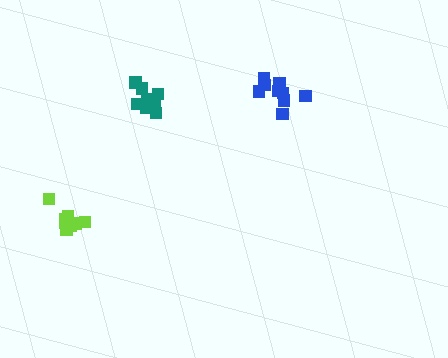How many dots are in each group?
Group 1: 10 dots, Group 2: 8 dots, Group 3: 9 dots (27 total).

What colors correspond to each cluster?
The clusters are colored: blue, lime, teal.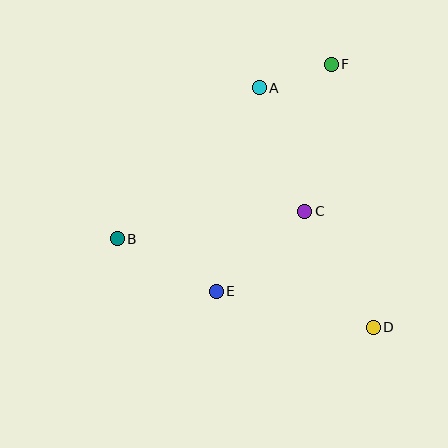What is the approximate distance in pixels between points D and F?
The distance between D and F is approximately 266 pixels.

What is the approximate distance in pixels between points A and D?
The distance between A and D is approximately 265 pixels.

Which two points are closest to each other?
Points A and F are closest to each other.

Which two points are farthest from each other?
Points B and F are farthest from each other.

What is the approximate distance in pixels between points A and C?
The distance between A and C is approximately 132 pixels.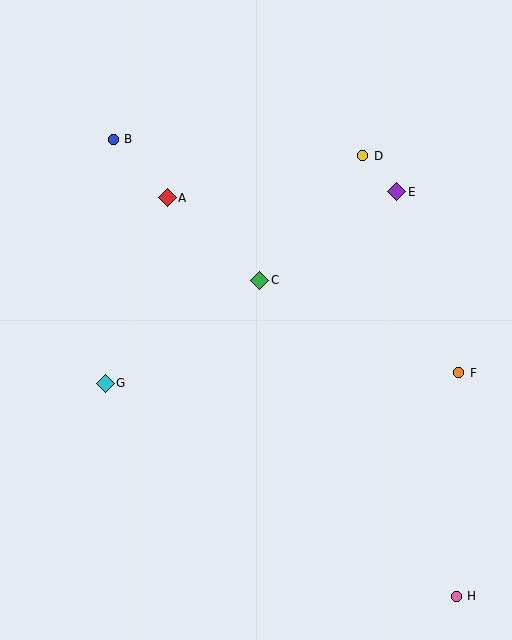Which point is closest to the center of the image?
Point C at (259, 280) is closest to the center.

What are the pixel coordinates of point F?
Point F is at (459, 373).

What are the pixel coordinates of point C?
Point C is at (259, 280).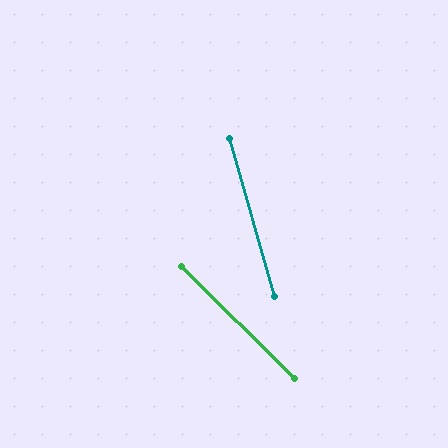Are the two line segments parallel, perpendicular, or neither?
Neither parallel nor perpendicular — they differ by about 29°.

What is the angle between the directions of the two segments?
Approximately 29 degrees.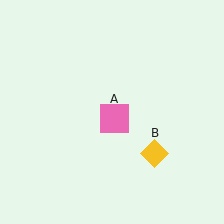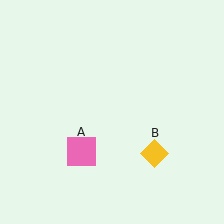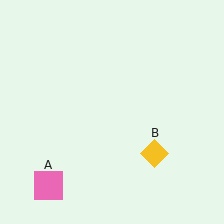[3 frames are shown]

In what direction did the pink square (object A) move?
The pink square (object A) moved down and to the left.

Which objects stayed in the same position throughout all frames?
Yellow diamond (object B) remained stationary.